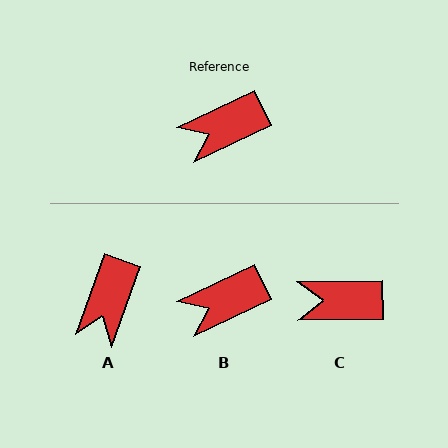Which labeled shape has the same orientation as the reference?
B.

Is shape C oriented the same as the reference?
No, it is off by about 25 degrees.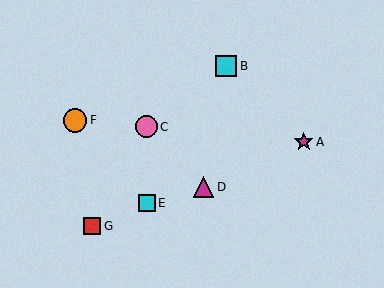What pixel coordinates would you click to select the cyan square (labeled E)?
Click at (147, 203) to select the cyan square E.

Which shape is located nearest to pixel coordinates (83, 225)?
The red square (labeled G) at (92, 226) is nearest to that location.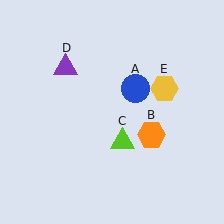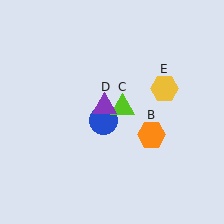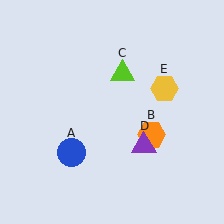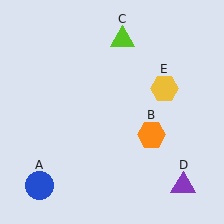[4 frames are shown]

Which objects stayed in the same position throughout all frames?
Orange hexagon (object B) and yellow hexagon (object E) remained stationary.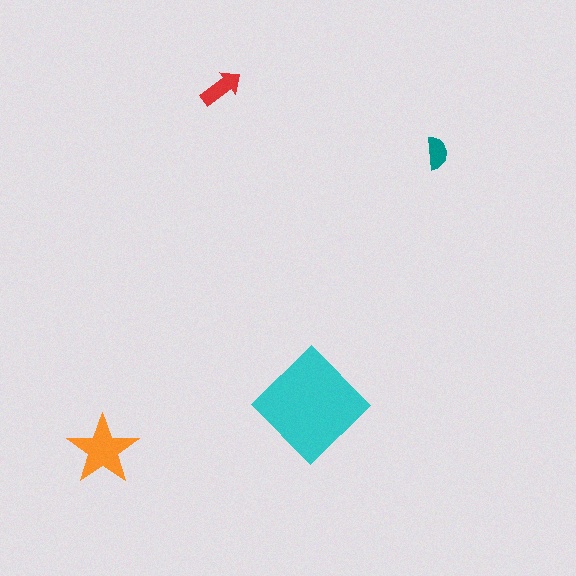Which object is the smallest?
The teal semicircle.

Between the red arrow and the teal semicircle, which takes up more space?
The red arrow.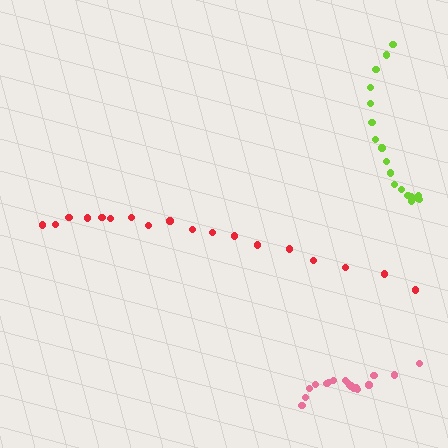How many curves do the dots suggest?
There are 3 distinct paths.